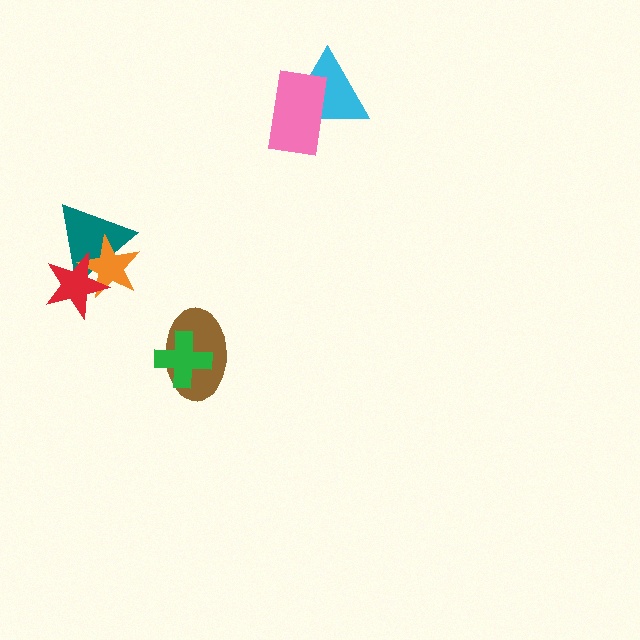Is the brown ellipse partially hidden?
Yes, it is partially covered by another shape.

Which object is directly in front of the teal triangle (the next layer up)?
The orange star is directly in front of the teal triangle.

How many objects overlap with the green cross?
1 object overlaps with the green cross.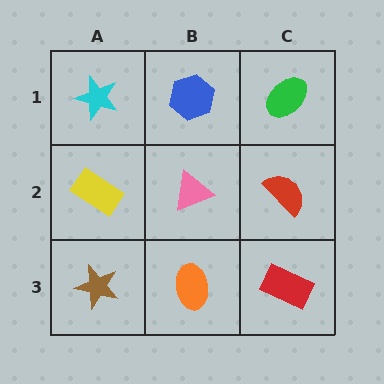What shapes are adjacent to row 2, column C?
A green ellipse (row 1, column C), a red rectangle (row 3, column C), a pink triangle (row 2, column B).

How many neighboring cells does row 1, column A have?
2.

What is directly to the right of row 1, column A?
A blue hexagon.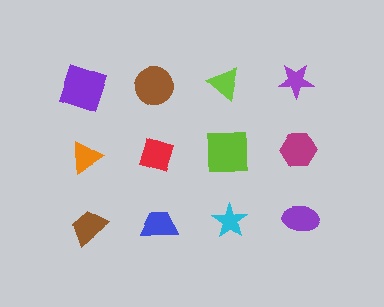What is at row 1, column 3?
A lime triangle.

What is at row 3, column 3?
A cyan star.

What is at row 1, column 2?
A brown circle.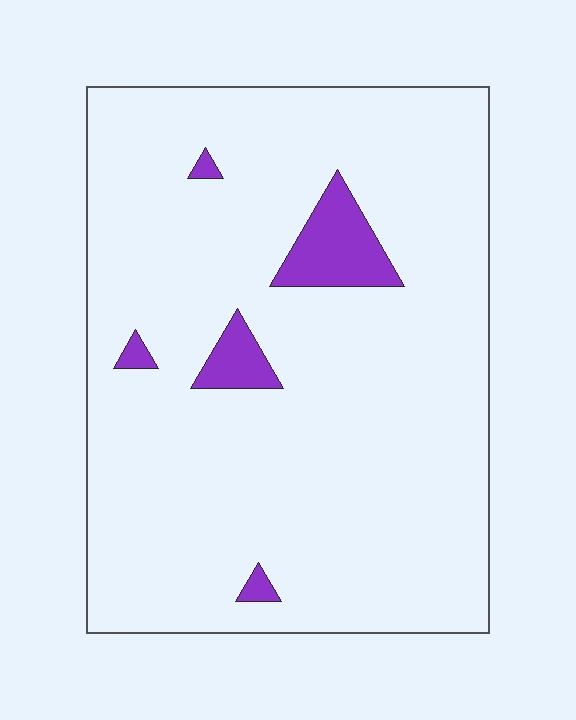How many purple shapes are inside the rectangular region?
5.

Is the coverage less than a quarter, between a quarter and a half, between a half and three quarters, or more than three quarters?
Less than a quarter.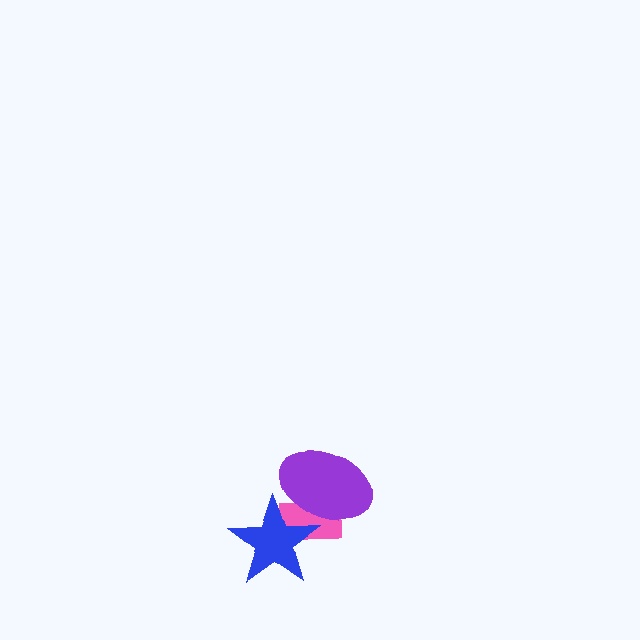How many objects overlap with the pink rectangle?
2 objects overlap with the pink rectangle.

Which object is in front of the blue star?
The purple ellipse is in front of the blue star.